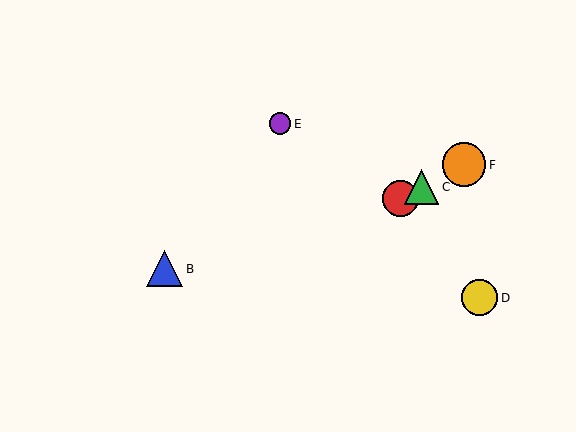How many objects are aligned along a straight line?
3 objects (A, C, F) are aligned along a straight line.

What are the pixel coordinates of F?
Object F is at (464, 165).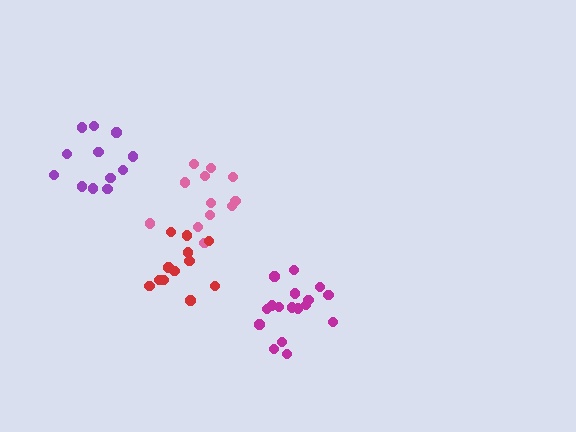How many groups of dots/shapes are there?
There are 4 groups.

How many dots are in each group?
Group 1: 12 dots, Group 2: 17 dots, Group 3: 12 dots, Group 4: 12 dots (53 total).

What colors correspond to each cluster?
The clusters are colored: purple, magenta, pink, red.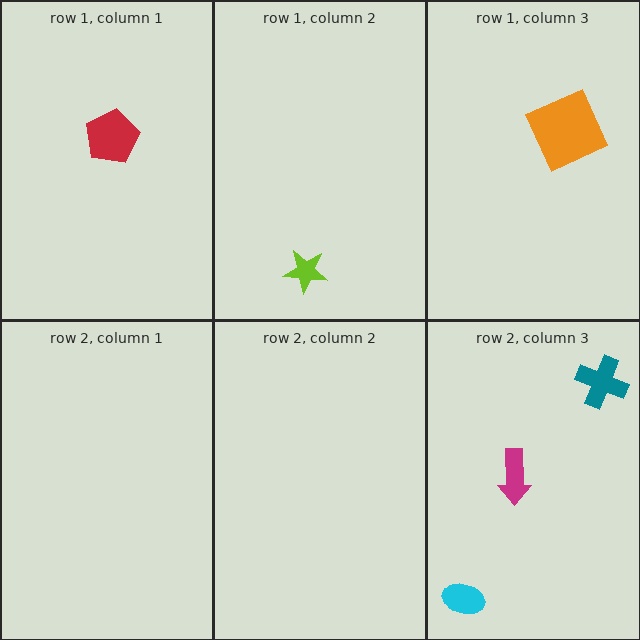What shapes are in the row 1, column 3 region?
The orange square.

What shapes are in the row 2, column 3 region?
The magenta arrow, the cyan ellipse, the teal cross.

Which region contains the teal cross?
The row 2, column 3 region.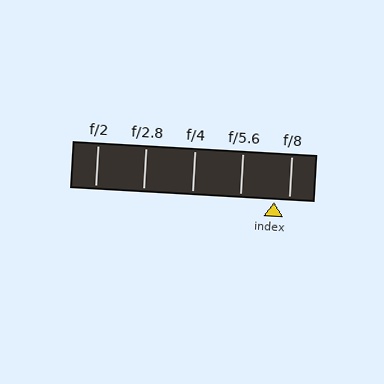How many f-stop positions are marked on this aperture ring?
There are 5 f-stop positions marked.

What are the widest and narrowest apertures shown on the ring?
The widest aperture shown is f/2 and the narrowest is f/8.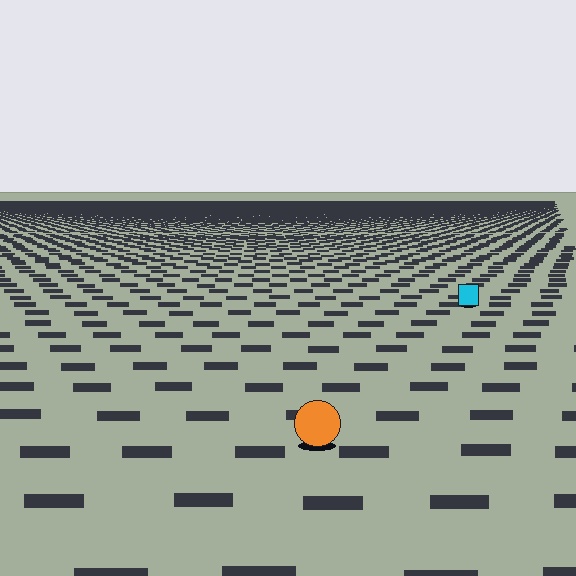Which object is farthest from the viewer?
The cyan square is farthest from the viewer. It appears smaller and the ground texture around it is denser.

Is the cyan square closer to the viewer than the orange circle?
No. The orange circle is closer — you can tell from the texture gradient: the ground texture is coarser near it.